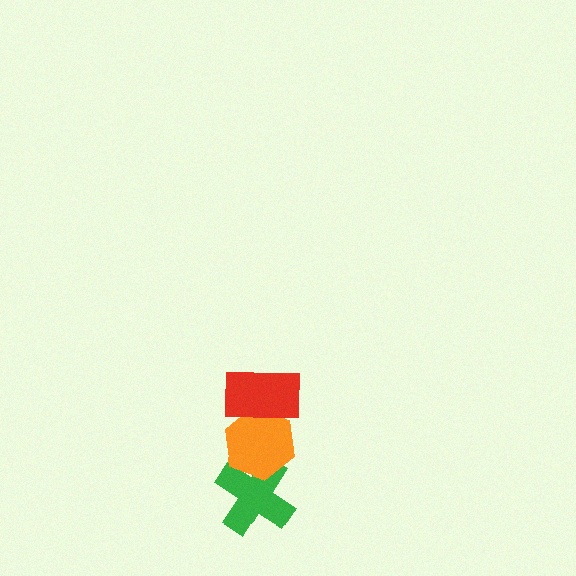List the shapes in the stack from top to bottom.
From top to bottom: the red rectangle, the orange hexagon, the green cross.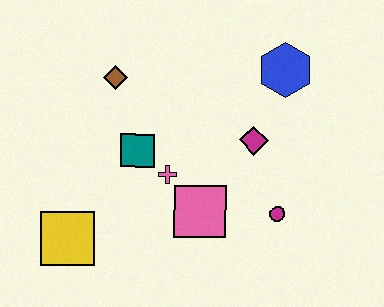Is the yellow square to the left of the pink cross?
Yes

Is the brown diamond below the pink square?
No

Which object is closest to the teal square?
The pink cross is closest to the teal square.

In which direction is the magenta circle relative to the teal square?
The magenta circle is to the right of the teal square.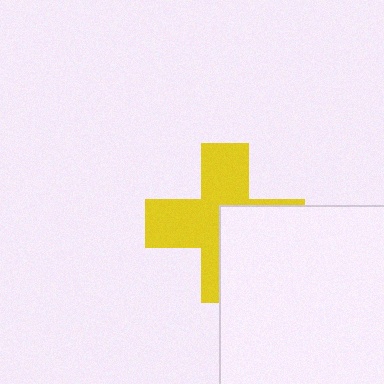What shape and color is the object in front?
The object in front is a white square.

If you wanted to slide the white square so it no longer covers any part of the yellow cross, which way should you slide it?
Slide it toward the lower-right — that is the most direct way to separate the two shapes.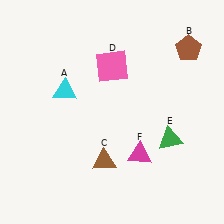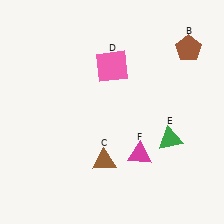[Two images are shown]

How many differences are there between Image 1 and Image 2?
There is 1 difference between the two images.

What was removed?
The cyan triangle (A) was removed in Image 2.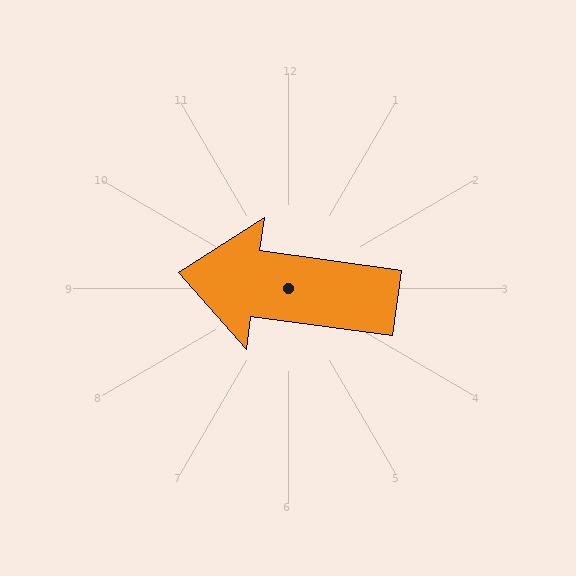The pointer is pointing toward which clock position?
Roughly 9 o'clock.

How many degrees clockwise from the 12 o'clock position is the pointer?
Approximately 278 degrees.